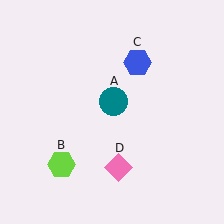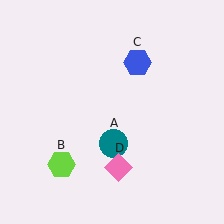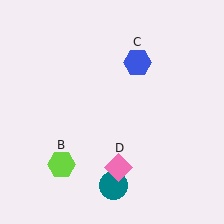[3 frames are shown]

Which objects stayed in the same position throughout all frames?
Lime hexagon (object B) and blue hexagon (object C) and pink diamond (object D) remained stationary.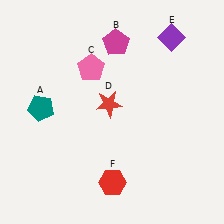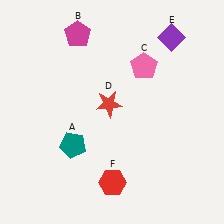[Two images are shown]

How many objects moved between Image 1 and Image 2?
3 objects moved between the two images.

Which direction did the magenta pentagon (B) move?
The magenta pentagon (B) moved left.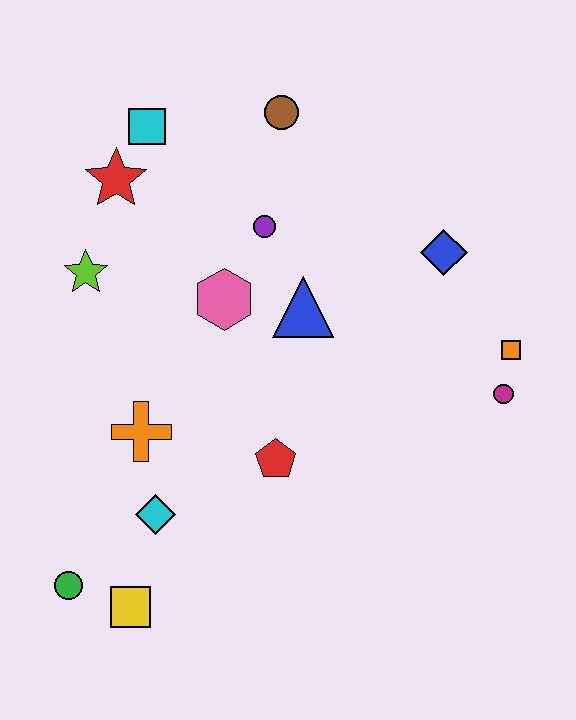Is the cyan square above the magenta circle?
Yes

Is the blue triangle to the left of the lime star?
No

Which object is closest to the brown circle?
The purple circle is closest to the brown circle.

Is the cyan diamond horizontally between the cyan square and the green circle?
No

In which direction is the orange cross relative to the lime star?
The orange cross is below the lime star.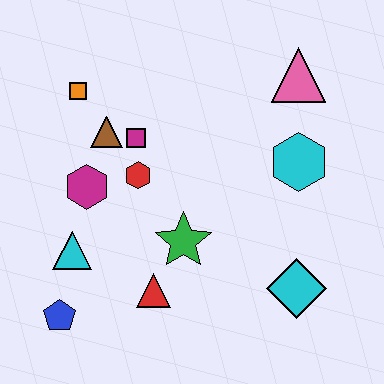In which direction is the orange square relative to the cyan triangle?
The orange square is above the cyan triangle.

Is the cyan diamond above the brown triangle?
No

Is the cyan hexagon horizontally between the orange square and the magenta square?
No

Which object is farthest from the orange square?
The cyan diamond is farthest from the orange square.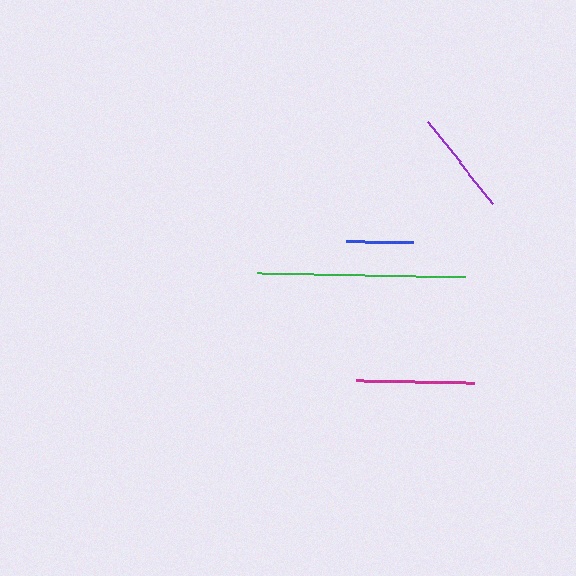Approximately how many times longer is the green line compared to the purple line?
The green line is approximately 2.0 times the length of the purple line.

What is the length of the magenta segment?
The magenta segment is approximately 118 pixels long.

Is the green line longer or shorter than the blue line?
The green line is longer than the blue line.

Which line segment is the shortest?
The blue line is the shortest at approximately 67 pixels.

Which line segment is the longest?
The green line is the longest at approximately 208 pixels.